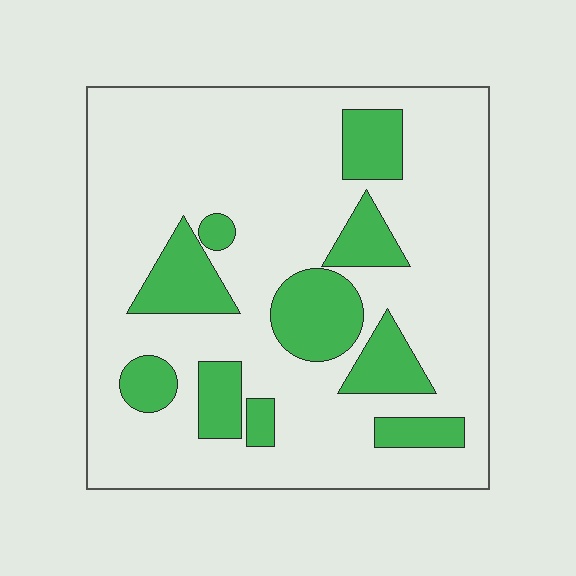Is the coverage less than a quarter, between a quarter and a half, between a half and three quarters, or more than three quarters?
Less than a quarter.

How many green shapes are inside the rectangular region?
10.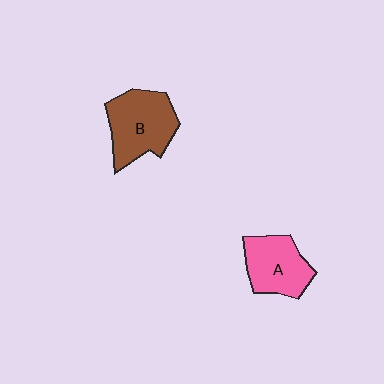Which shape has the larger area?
Shape B (brown).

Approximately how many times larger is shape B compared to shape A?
Approximately 1.2 times.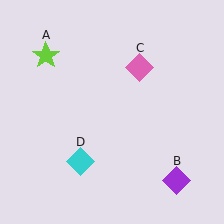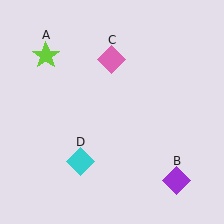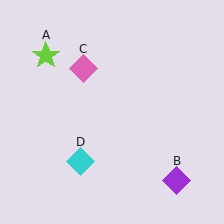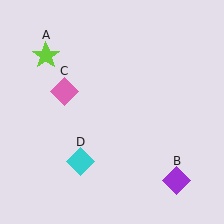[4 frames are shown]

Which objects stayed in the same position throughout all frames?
Lime star (object A) and purple diamond (object B) and cyan diamond (object D) remained stationary.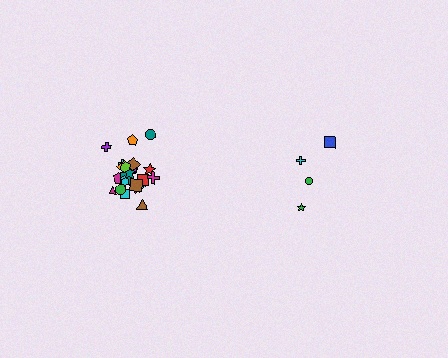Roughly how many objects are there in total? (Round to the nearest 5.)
Roughly 30 objects in total.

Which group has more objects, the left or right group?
The left group.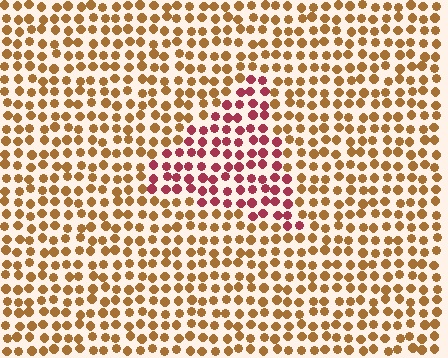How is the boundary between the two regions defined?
The boundary is defined purely by a slight shift in hue (about 47 degrees). Spacing, size, and orientation are identical on both sides.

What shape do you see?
I see a triangle.